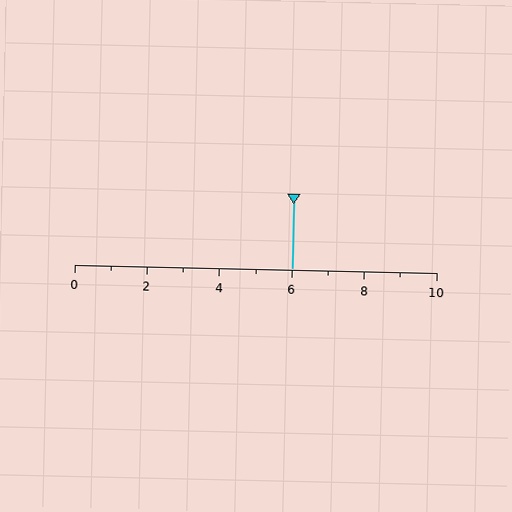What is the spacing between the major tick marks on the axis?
The major ticks are spaced 2 apart.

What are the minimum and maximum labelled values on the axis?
The axis runs from 0 to 10.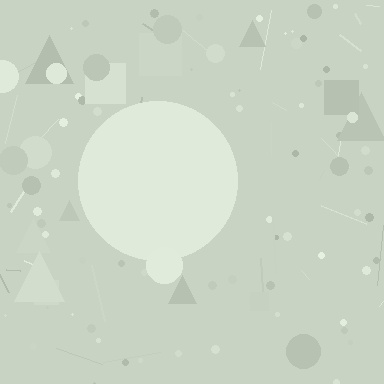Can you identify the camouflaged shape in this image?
The camouflaged shape is a circle.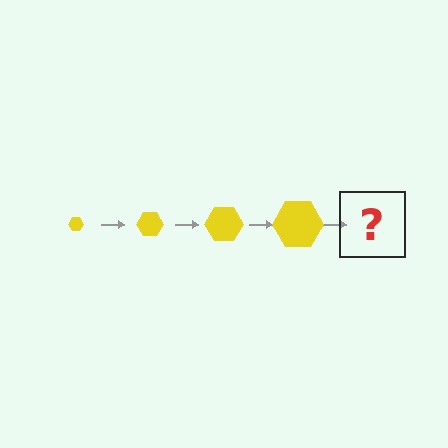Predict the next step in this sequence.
The next step is a yellow hexagon, larger than the previous one.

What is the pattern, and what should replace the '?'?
The pattern is that the hexagon gets progressively larger each step. The '?' should be a yellow hexagon, larger than the previous one.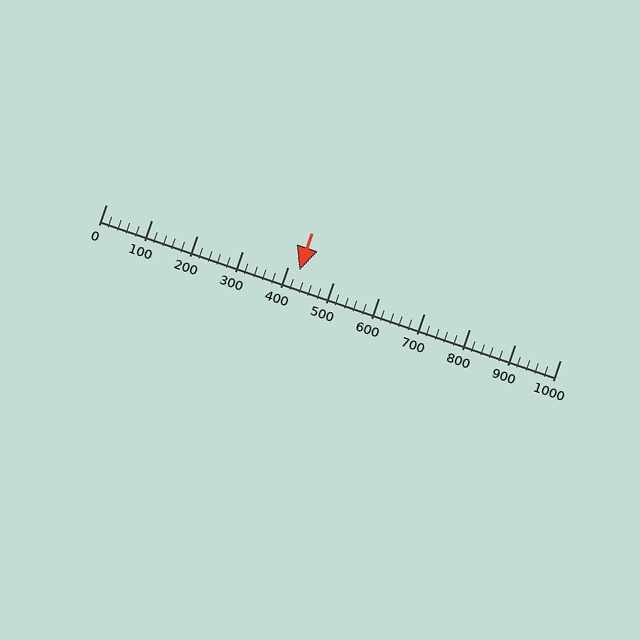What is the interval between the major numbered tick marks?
The major tick marks are spaced 100 units apart.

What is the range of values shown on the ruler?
The ruler shows values from 0 to 1000.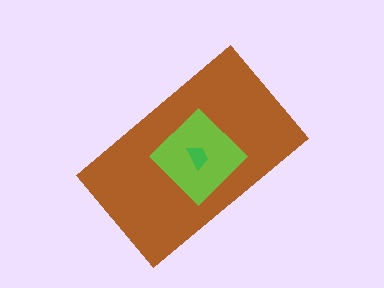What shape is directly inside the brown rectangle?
The lime diamond.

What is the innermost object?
The green trapezoid.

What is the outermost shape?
The brown rectangle.